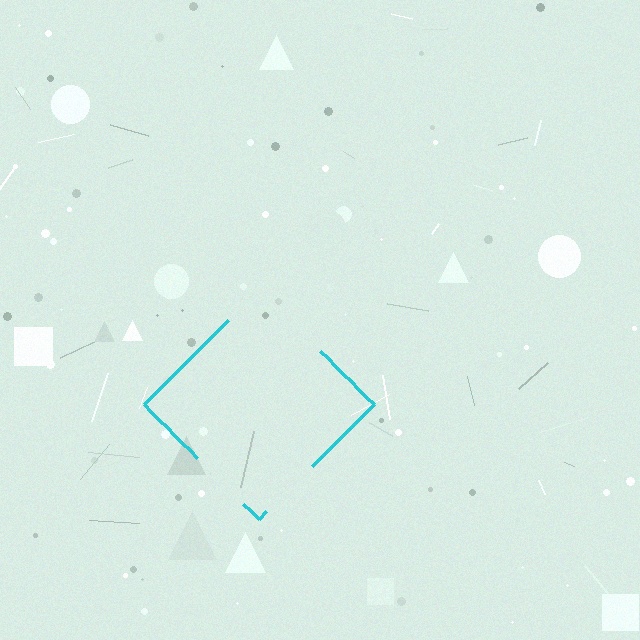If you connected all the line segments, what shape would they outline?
They would outline a diamond.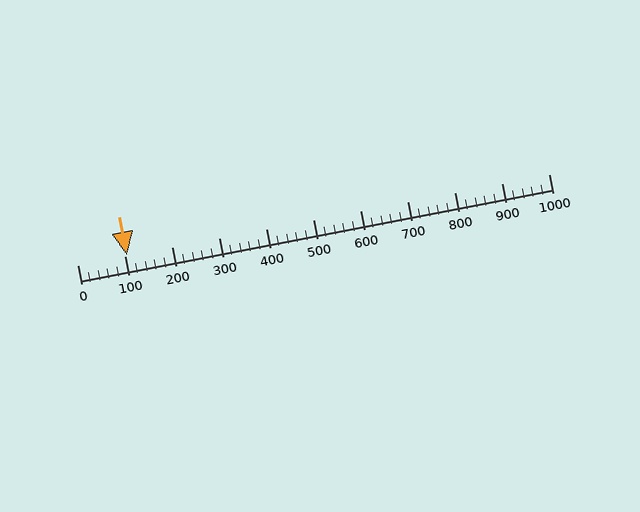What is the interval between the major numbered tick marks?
The major tick marks are spaced 100 units apart.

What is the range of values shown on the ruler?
The ruler shows values from 0 to 1000.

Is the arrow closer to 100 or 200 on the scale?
The arrow is closer to 100.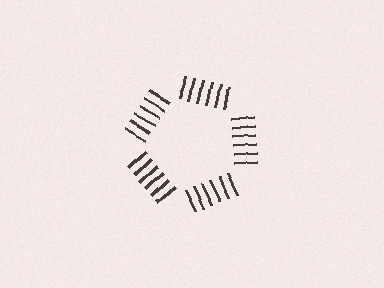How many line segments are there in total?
30 — 6 along each of the 5 edges.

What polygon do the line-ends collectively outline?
An illusory pentagon — the line segments terminate on its edges but no continuous stroke is drawn.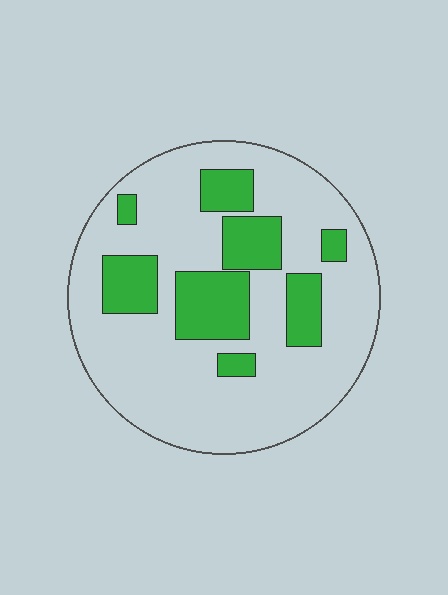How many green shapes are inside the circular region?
8.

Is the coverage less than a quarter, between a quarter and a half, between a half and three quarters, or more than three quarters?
Less than a quarter.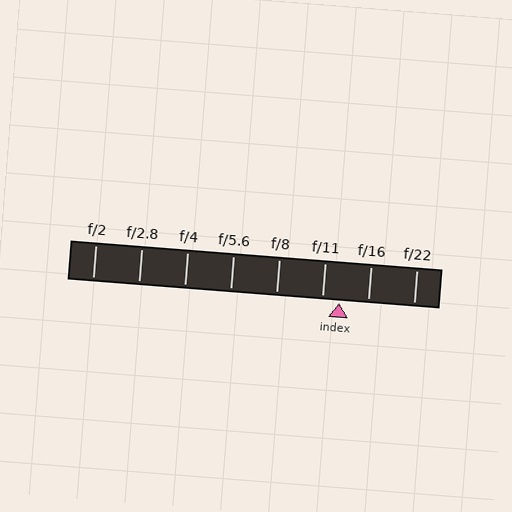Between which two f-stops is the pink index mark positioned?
The index mark is between f/11 and f/16.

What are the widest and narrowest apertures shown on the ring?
The widest aperture shown is f/2 and the narrowest is f/22.